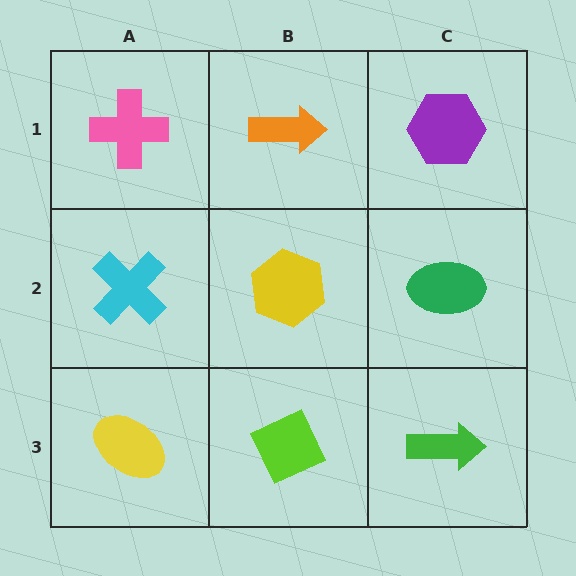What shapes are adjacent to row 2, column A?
A pink cross (row 1, column A), a yellow ellipse (row 3, column A), a yellow hexagon (row 2, column B).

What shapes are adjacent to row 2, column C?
A purple hexagon (row 1, column C), a green arrow (row 3, column C), a yellow hexagon (row 2, column B).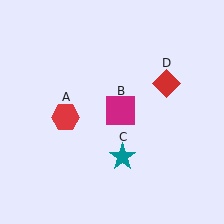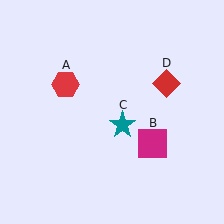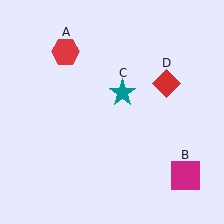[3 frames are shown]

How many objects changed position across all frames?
3 objects changed position: red hexagon (object A), magenta square (object B), teal star (object C).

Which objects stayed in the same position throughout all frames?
Red diamond (object D) remained stationary.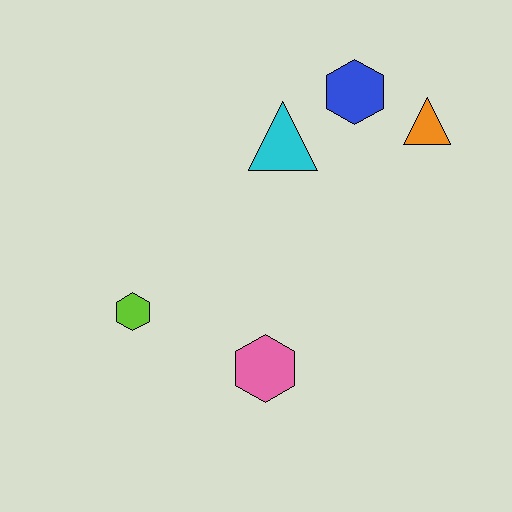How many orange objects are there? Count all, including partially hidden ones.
There is 1 orange object.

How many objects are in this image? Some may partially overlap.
There are 5 objects.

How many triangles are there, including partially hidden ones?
There are 2 triangles.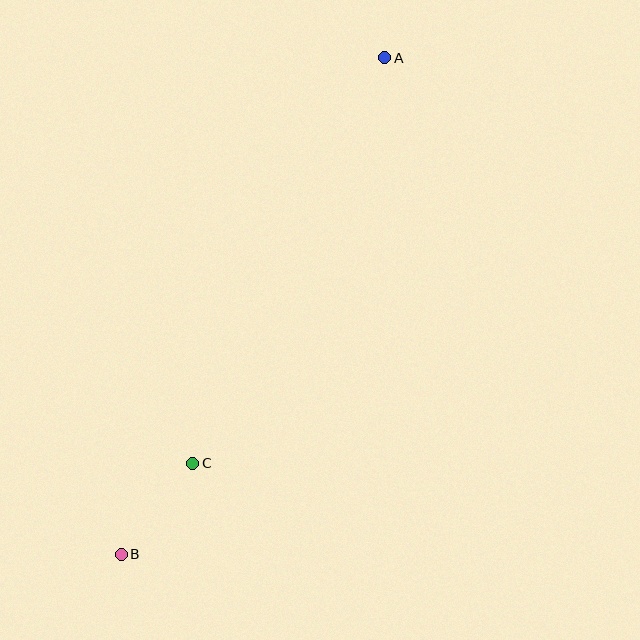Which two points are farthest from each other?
Points A and B are farthest from each other.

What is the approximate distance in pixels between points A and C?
The distance between A and C is approximately 449 pixels.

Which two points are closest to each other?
Points B and C are closest to each other.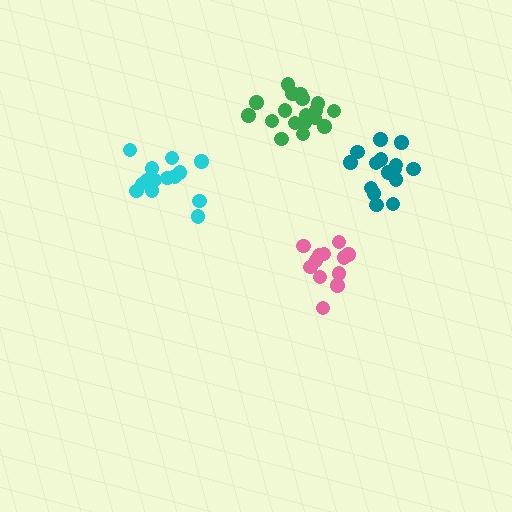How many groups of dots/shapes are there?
There are 4 groups.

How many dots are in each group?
Group 1: 18 dots, Group 2: 12 dots, Group 3: 15 dots, Group 4: 14 dots (59 total).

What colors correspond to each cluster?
The clusters are colored: green, pink, teal, cyan.